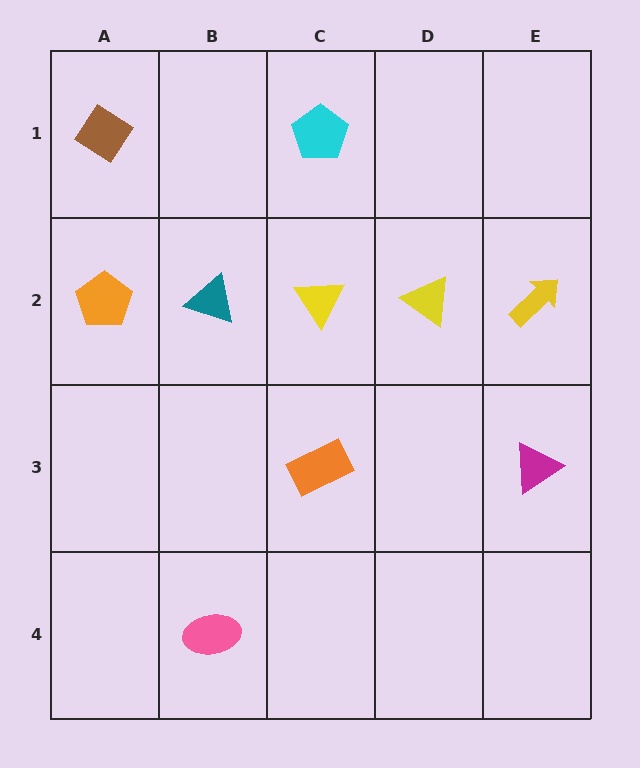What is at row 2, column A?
An orange pentagon.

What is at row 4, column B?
A pink ellipse.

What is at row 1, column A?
A brown diamond.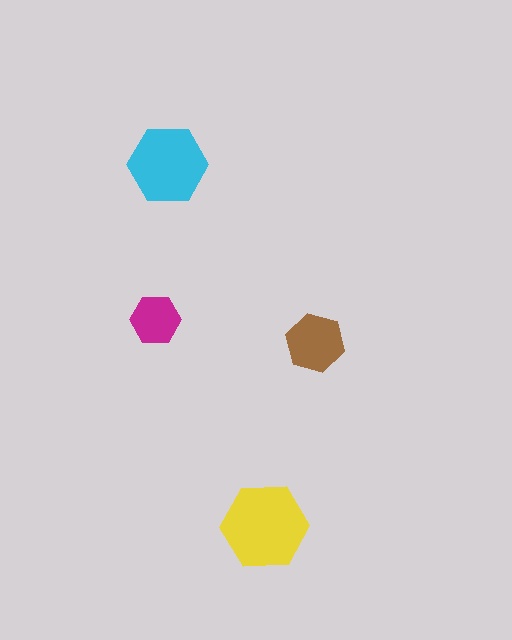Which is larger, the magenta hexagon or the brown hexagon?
The brown one.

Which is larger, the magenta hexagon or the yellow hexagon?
The yellow one.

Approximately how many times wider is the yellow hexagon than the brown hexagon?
About 1.5 times wider.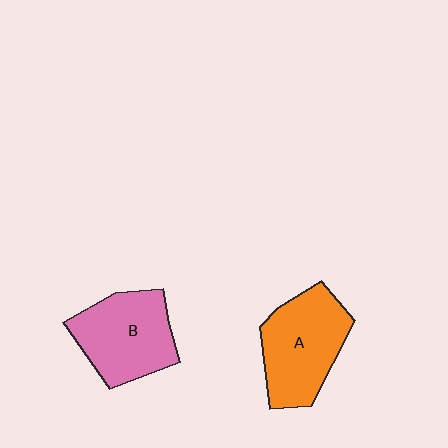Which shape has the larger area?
Shape A (orange).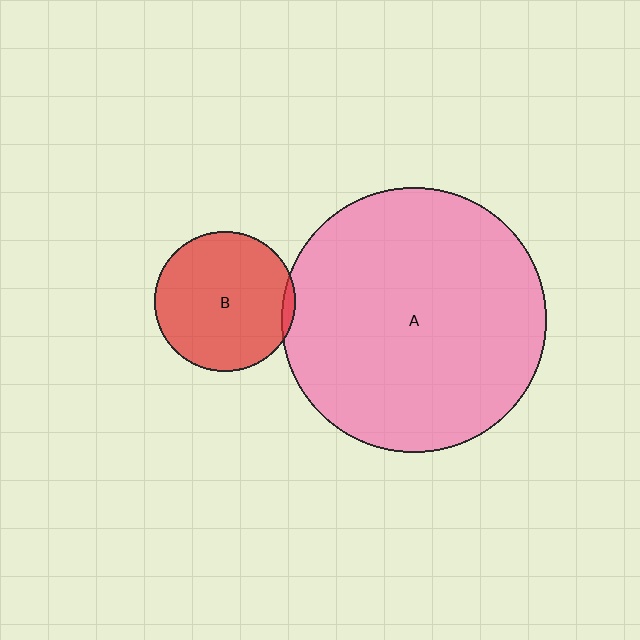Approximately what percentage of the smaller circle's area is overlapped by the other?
Approximately 5%.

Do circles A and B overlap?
Yes.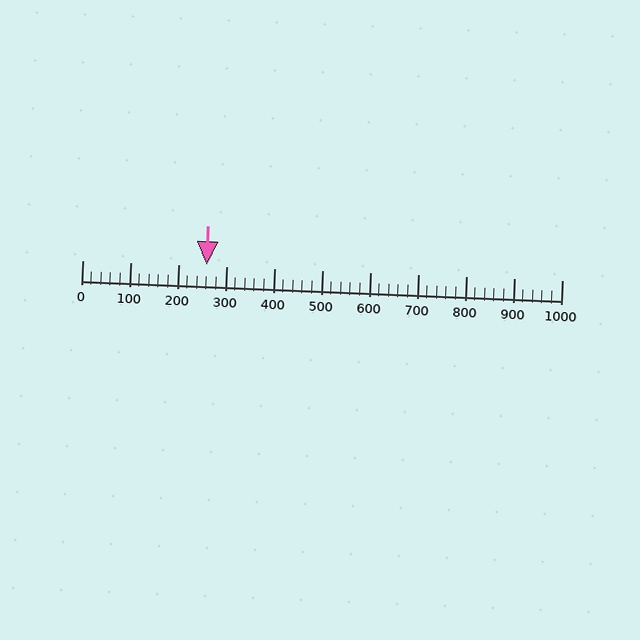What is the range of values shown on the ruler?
The ruler shows values from 0 to 1000.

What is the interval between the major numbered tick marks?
The major tick marks are spaced 100 units apart.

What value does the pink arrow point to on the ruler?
The pink arrow points to approximately 258.